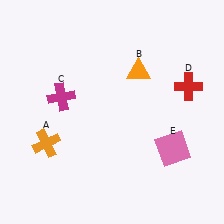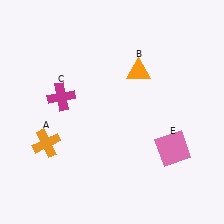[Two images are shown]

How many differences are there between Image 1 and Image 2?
There is 1 difference between the two images.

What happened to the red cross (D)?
The red cross (D) was removed in Image 2. It was in the top-right area of Image 1.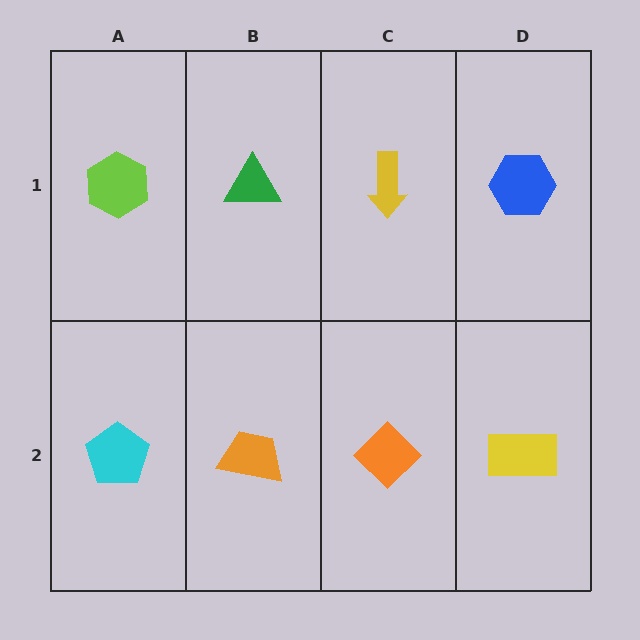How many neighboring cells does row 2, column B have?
3.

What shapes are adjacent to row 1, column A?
A cyan pentagon (row 2, column A), a green triangle (row 1, column B).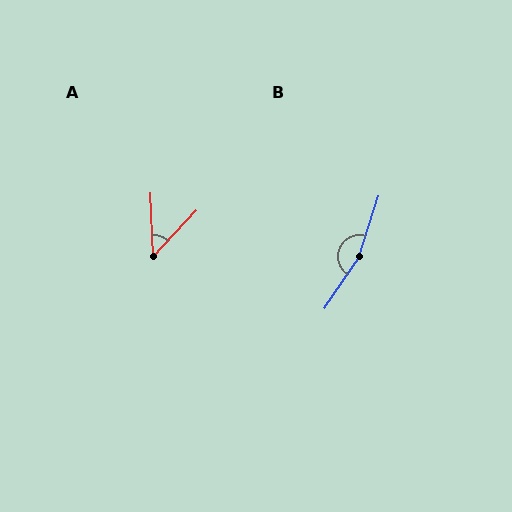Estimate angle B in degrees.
Approximately 163 degrees.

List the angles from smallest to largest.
A (45°), B (163°).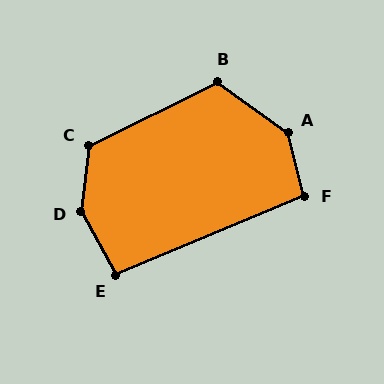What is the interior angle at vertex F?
Approximately 98 degrees (obtuse).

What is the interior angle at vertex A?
Approximately 140 degrees (obtuse).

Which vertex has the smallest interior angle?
E, at approximately 96 degrees.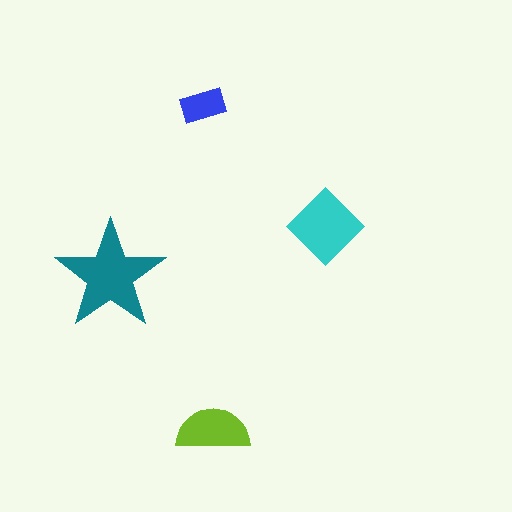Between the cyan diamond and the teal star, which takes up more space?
The teal star.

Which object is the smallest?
The blue rectangle.